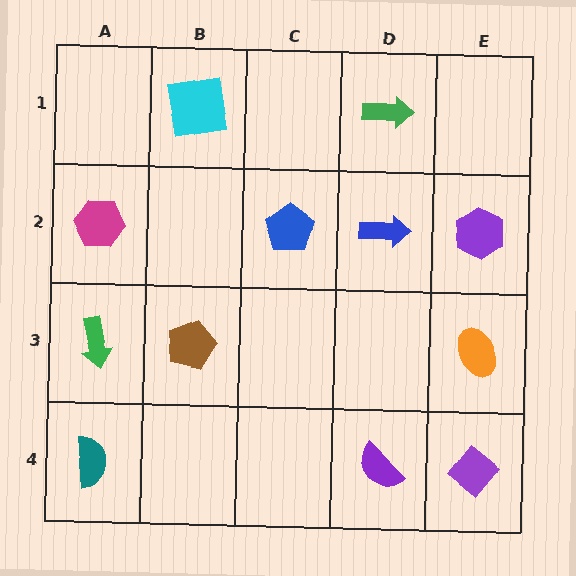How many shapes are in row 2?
4 shapes.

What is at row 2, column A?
A magenta hexagon.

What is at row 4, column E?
A purple diamond.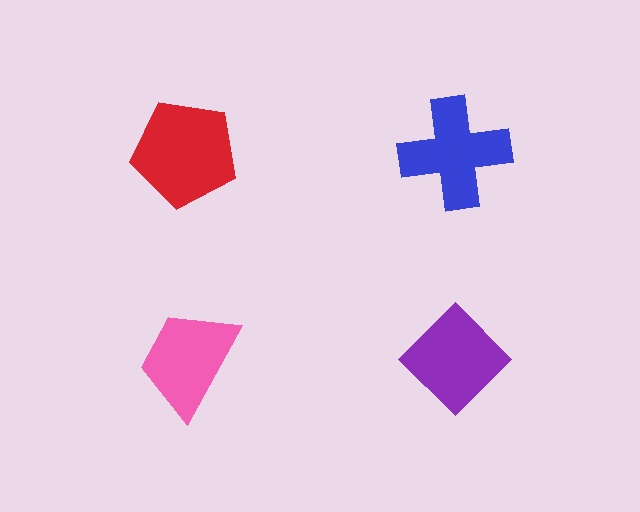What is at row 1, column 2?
A blue cross.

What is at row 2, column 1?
A pink trapezoid.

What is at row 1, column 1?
A red pentagon.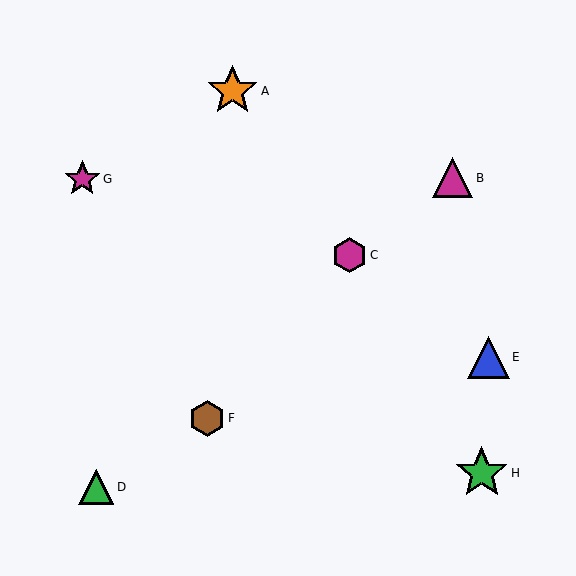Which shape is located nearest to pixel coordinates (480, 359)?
The blue triangle (labeled E) at (488, 357) is nearest to that location.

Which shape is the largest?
The green star (labeled H) is the largest.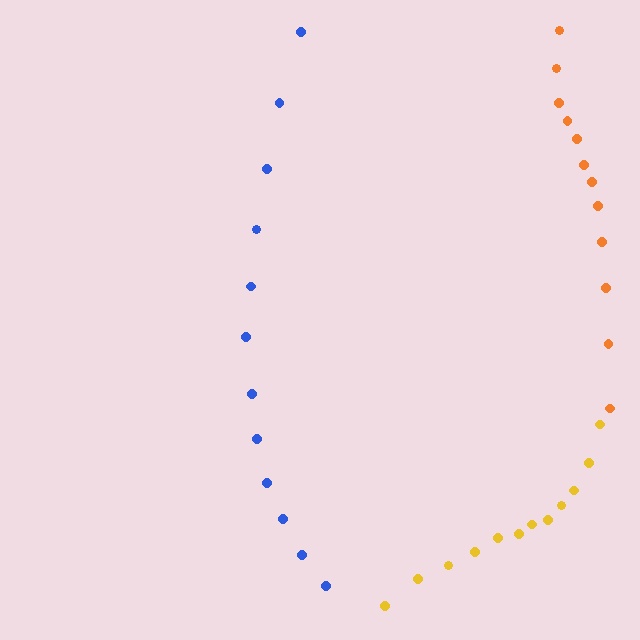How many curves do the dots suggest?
There are 3 distinct paths.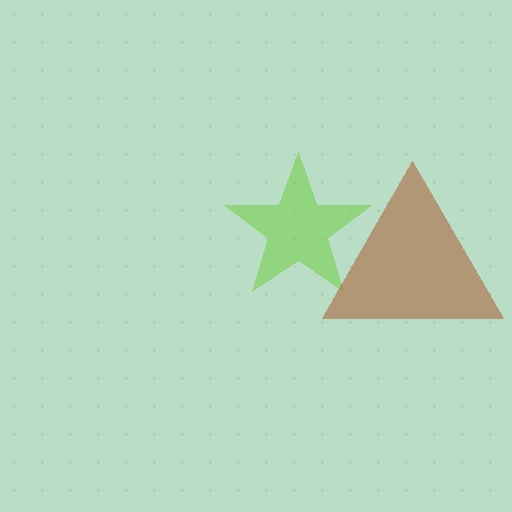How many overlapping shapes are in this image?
There are 2 overlapping shapes in the image.